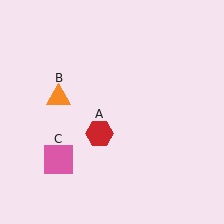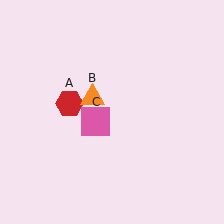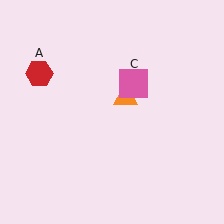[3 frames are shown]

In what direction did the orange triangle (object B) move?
The orange triangle (object B) moved right.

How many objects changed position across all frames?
3 objects changed position: red hexagon (object A), orange triangle (object B), pink square (object C).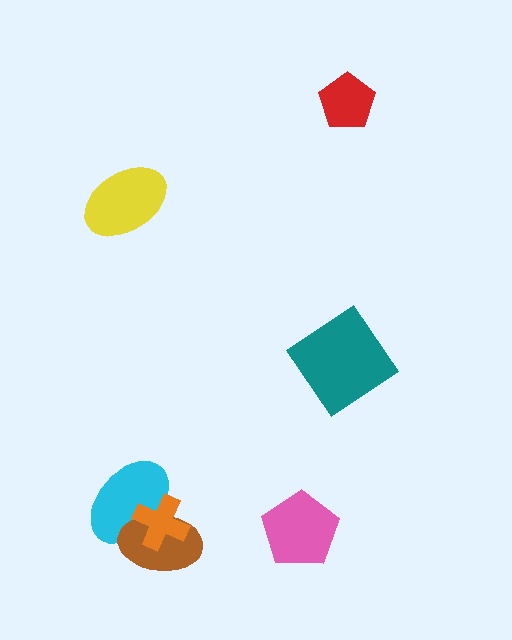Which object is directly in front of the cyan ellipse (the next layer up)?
The brown ellipse is directly in front of the cyan ellipse.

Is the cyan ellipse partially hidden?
Yes, it is partially covered by another shape.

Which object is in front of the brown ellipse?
The orange cross is in front of the brown ellipse.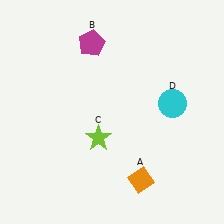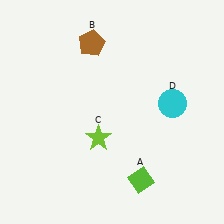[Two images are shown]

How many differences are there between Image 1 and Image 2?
There are 2 differences between the two images.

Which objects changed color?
A changed from orange to lime. B changed from magenta to brown.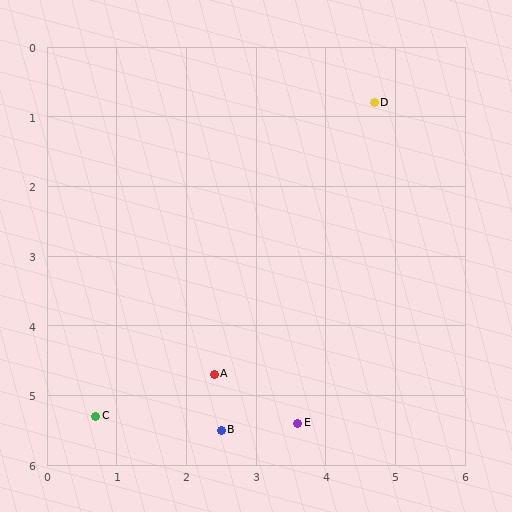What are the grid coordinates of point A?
Point A is at approximately (2.4, 4.7).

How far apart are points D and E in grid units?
Points D and E are about 4.7 grid units apart.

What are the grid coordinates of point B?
Point B is at approximately (2.5, 5.5).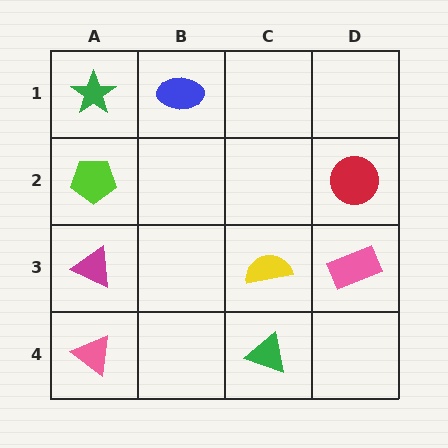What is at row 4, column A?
A pink triangle.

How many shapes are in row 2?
2 shapes.